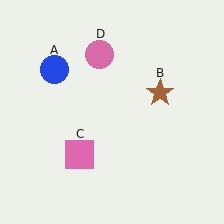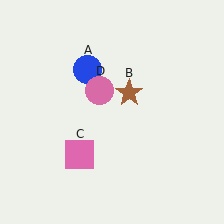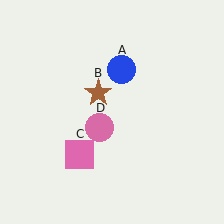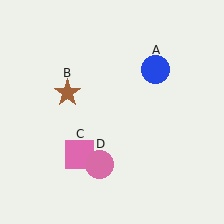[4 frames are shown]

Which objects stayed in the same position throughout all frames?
Pink square (object C) remained stationary.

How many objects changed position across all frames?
3 objects changed position: blue circle (object A), brown star (object B), pink circle (object D).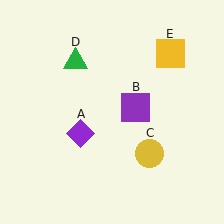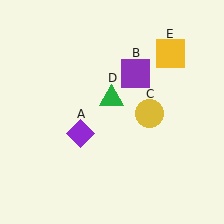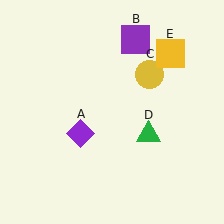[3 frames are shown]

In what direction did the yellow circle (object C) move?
The yellow circle (object C) moved up.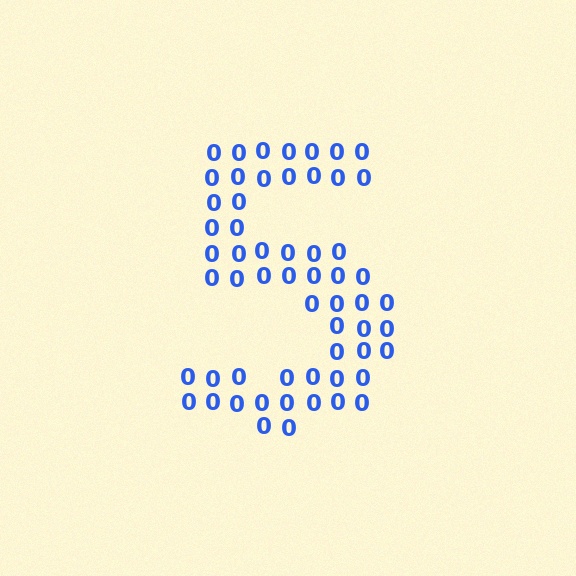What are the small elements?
The small elements are digit 0's.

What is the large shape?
The large shape is the digit 5.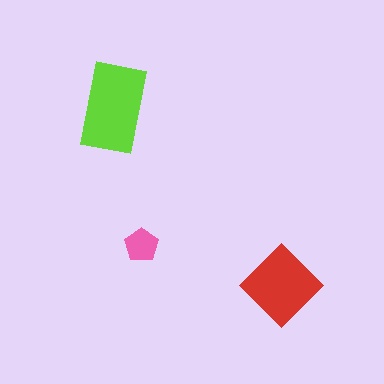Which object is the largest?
The lime rectangle.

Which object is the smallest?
The pink pentagon.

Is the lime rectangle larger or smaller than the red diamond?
Larger.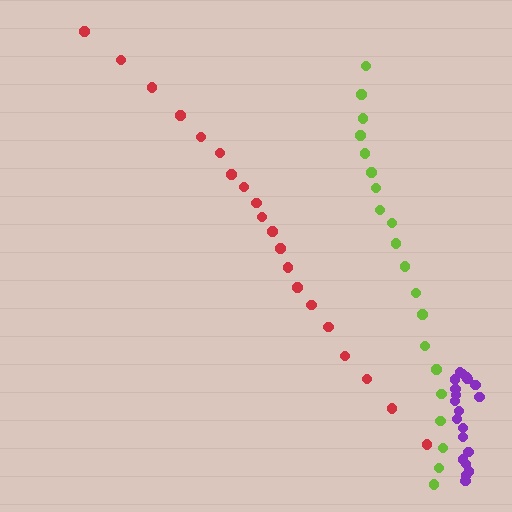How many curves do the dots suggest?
There are 3 distinct paths.